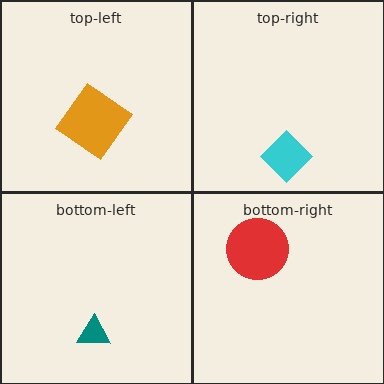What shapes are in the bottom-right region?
The red circle.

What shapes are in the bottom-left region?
The teal triangle.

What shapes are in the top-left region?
The orange diamond.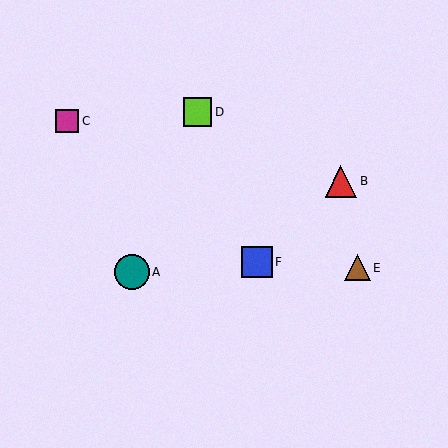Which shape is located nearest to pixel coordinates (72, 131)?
The magenta square (labeled C) at (67, 121) is nearest to that location.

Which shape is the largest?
The teal circle (labeled A) is the largest.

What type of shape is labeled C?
Shape C is a magenta square.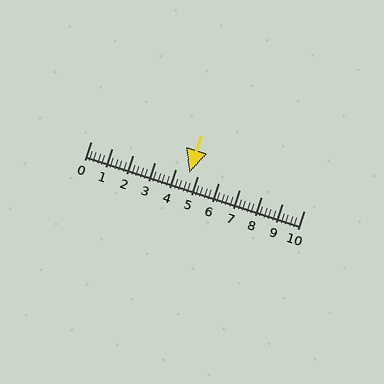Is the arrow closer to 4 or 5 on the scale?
The arrow is closer to 5.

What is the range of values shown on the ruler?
The ruler shows values from 0 to 10.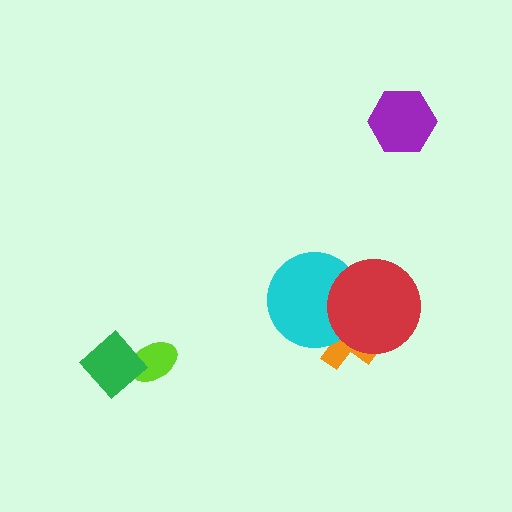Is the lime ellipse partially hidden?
Yes, it is partially covered by another shape.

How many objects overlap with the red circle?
2 objects overlap with the red circle.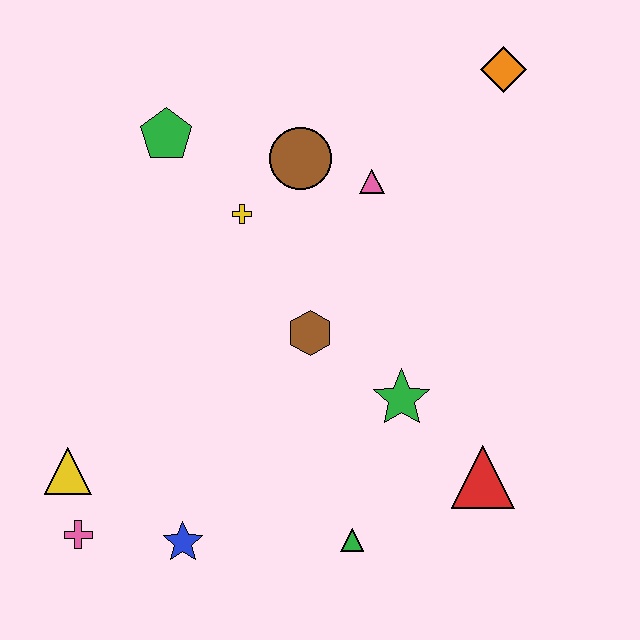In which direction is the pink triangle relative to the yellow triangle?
The pink triangle is to the right of the yellow triangle.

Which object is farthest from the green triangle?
The orange diamond is farthest from the green triangle.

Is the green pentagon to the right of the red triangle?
No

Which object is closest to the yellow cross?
The brown circle is closest to the yellow cross.